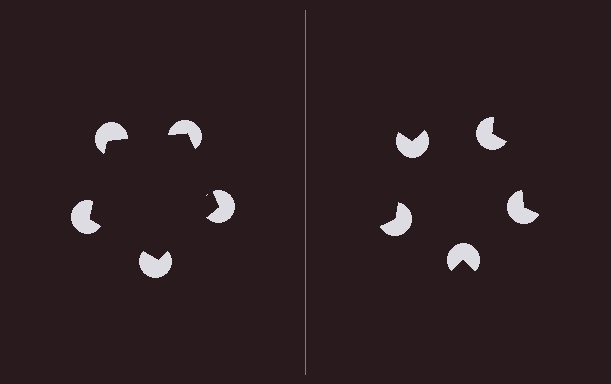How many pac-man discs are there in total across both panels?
10 — 5 on each side.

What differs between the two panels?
The pac-man discs are positioned identically on both sides; only the wedge orientations differ. On the left they align to a pentagon; on the right they are misaligned.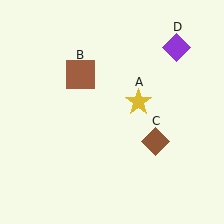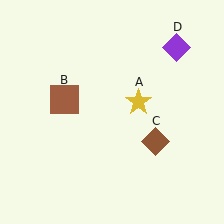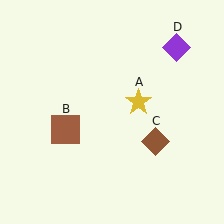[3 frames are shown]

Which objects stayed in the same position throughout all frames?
Yellow star (object A) and brown diamond (object C) and purple diamond (object D) remained stationary.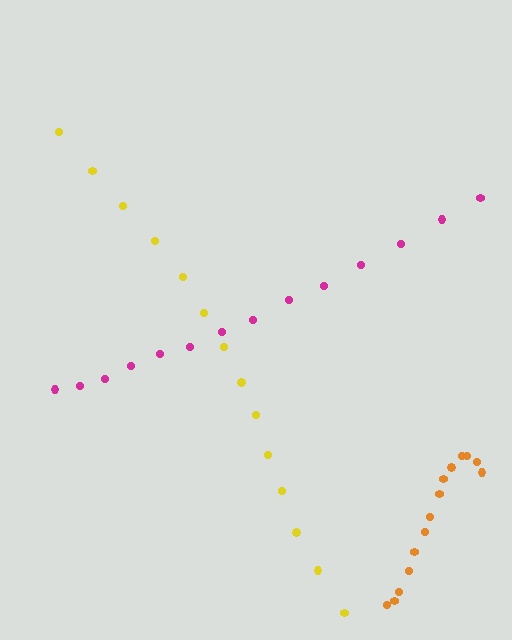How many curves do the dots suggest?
There are 3 distinct paths.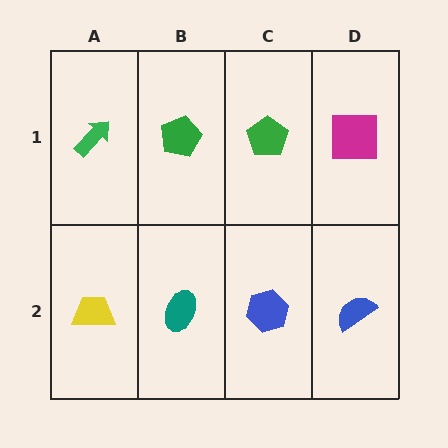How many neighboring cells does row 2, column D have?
2.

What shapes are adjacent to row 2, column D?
A magenta square (row 1, column D), a blue hexagon (row 2, column C).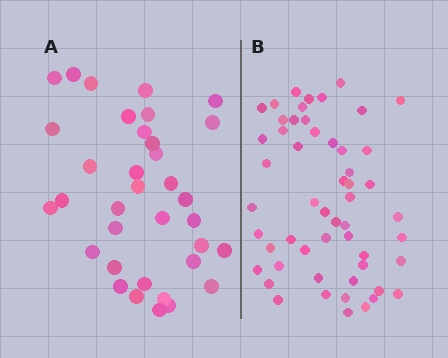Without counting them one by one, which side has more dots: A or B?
Region B (the right region) has more dots.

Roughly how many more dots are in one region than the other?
Region B has approximately 20 more dots than region A.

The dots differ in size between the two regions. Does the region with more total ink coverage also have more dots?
No. Region A has more total ink coverage because its dots are larger, but region B actually contains more individual dots. Total area can be misleading — the number of items is what matters here.